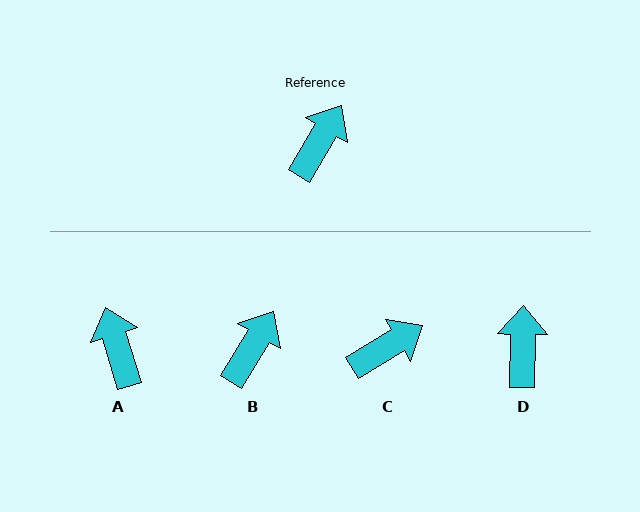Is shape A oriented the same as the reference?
No, it is off by about 48 degrees.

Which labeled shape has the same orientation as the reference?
B.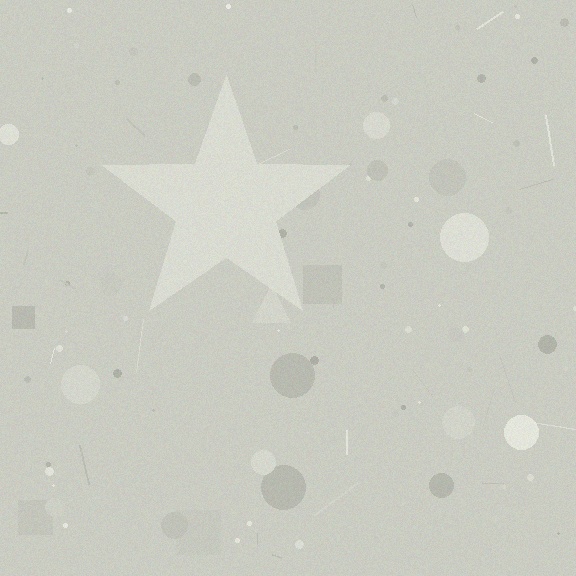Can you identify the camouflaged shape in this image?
The camouflaged shape is a star.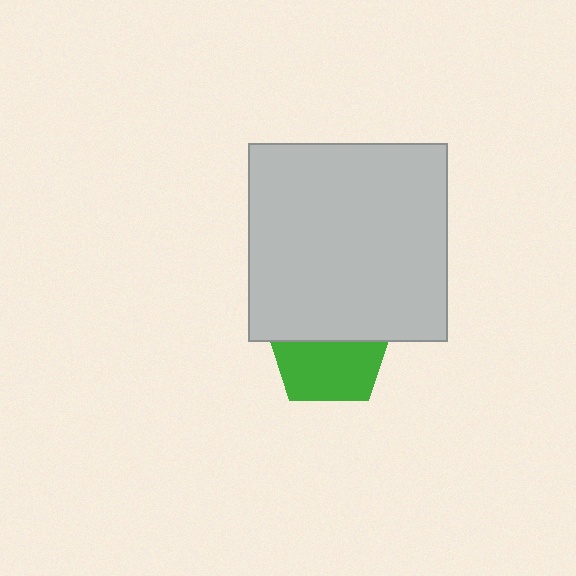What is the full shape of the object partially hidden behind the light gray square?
The partially hidden object is a green pentagon.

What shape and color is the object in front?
The object in front is a light gray square.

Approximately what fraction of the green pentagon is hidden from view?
Roughly 46% of the green pentagon is hidden behind the light gray square.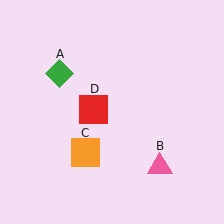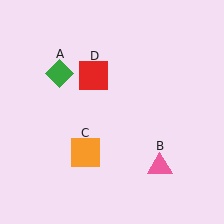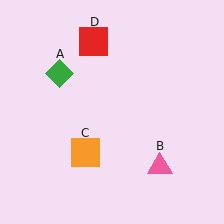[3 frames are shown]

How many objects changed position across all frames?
1 object changed position: red square (object D).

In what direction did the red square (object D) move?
The red square (object D) moved up.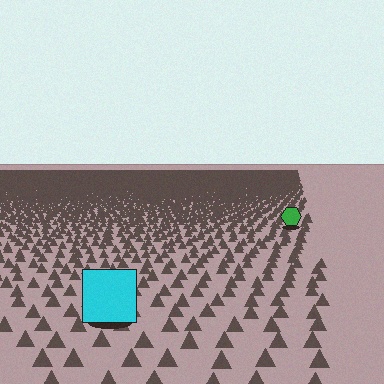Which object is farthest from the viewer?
The green hexagon is farthest from the viewer. It appears smaller and the ground texture around it is denser.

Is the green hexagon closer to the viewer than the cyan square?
No. The cyan square is closer — you can tell from the texture gradient: the ground texture is coarser near it.